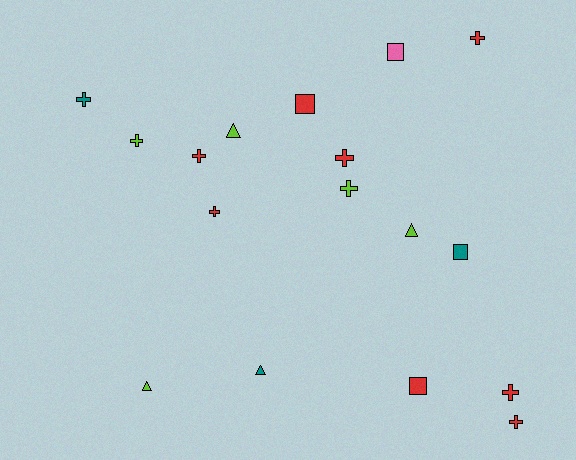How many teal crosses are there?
There is 1 teal cross.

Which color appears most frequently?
Red, with 8 objects.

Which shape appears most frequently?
Cross, with 9 objects.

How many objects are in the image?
There are 17 objects.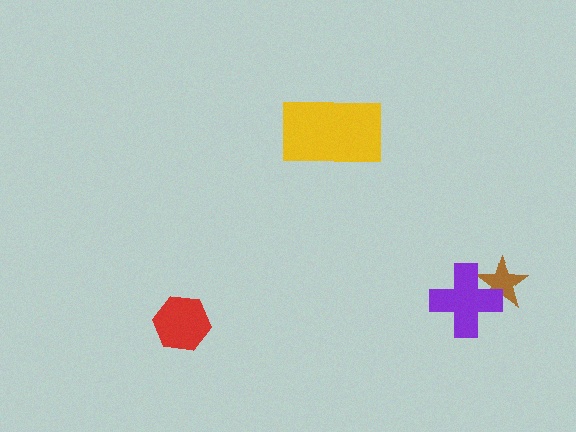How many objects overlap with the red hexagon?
0 objects overlap with the red hexagon.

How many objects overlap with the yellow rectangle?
0 objects overlap with the yellow rectangle.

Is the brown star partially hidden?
Yes, it is partially covered by another shape.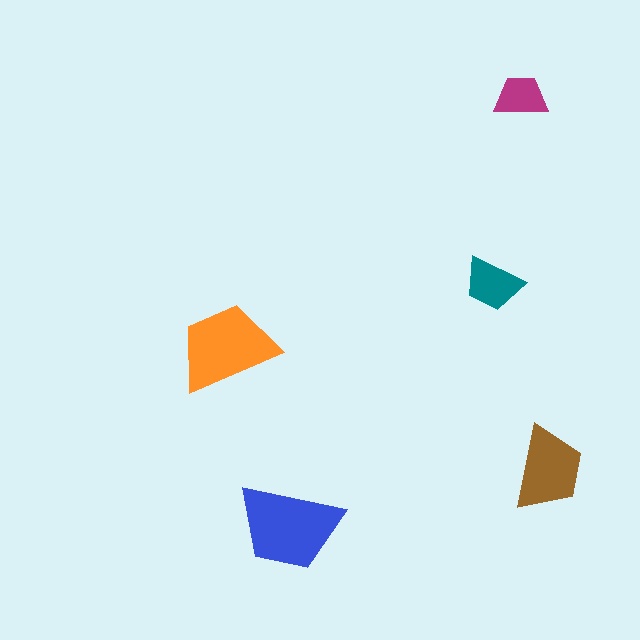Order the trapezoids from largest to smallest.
the blue one, the orange one, the brown one, the teal one, the magenta one.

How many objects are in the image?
There are 5 objects in the image.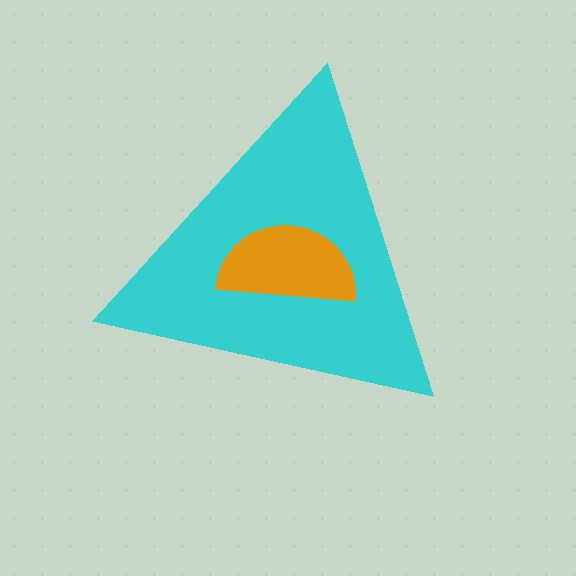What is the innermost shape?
The orange semicircle.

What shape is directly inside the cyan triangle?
The orange semicircle.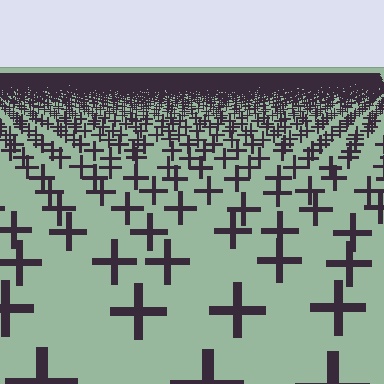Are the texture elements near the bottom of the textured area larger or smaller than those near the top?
Larger. Near the bottom, elements are closer to the viewer and appear at a bigger on-screen size.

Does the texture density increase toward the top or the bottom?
Density increases toward the top.